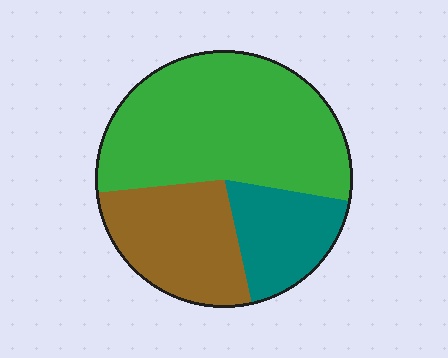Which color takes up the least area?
Teal, at roughly 20%.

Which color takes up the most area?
Green, at roughly 55%.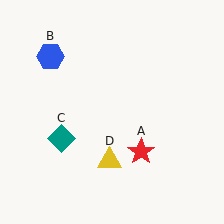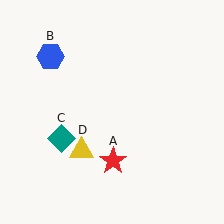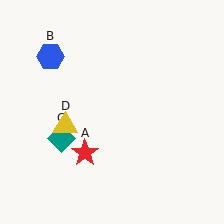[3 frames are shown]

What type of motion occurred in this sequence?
The red star (object A), yellow triangle (object D) rotated clockwise around the center of the scene.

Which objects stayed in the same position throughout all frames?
Blue hexagon (object B) and teal diamond (object C) remained stationary.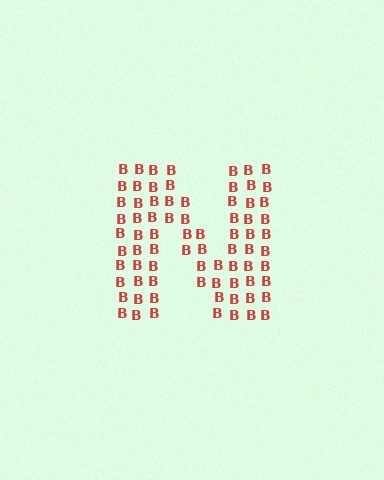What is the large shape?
The large shape is the letter N.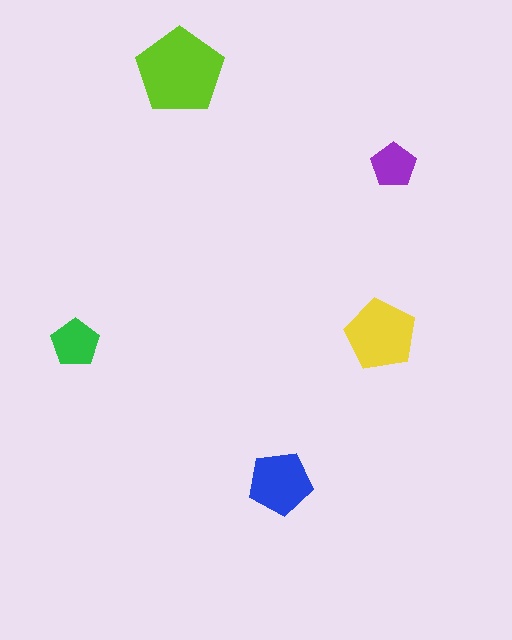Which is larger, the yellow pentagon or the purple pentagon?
The yellow one.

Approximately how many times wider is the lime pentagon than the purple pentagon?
About 2 times wider.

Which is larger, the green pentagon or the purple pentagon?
The green one.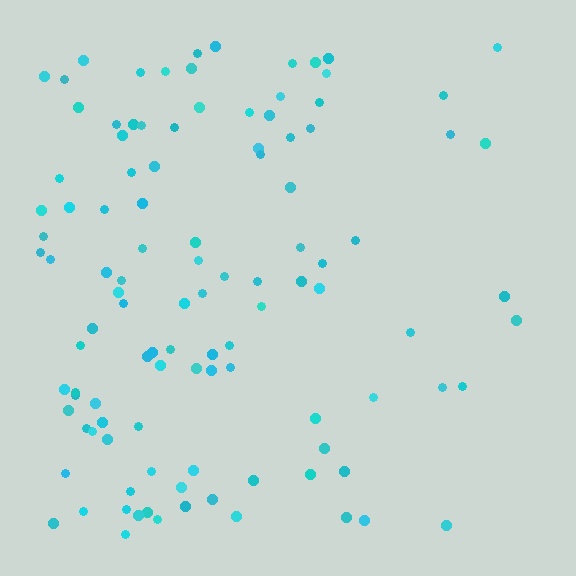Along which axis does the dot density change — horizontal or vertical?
Horizontal.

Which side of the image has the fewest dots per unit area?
The right.